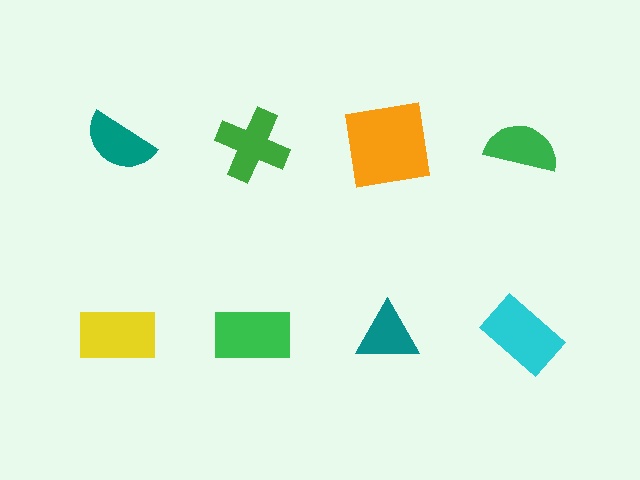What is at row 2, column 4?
A cyan rectangle.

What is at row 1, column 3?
An orange square.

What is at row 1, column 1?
A teal semicircle.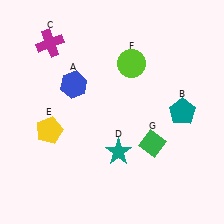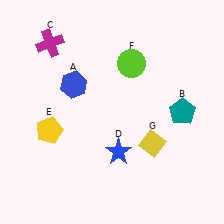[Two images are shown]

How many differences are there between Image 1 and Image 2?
There are 2 differences between the two images.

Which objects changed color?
D changed from teal to blue. G changed from green to yellow.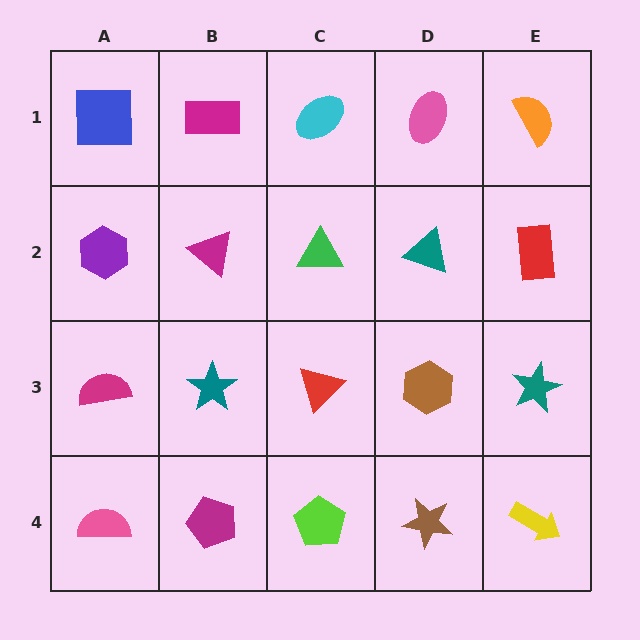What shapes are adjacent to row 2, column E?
An orange semicircle (row 1, column E), a teal star (row 3, column E), a teal triangle (row 2, column D).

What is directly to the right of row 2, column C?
A teal triangle.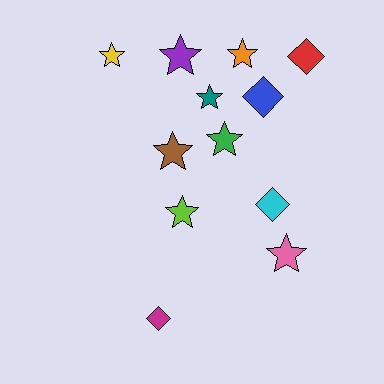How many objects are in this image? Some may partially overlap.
There are 12 objects.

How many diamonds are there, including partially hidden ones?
There are 4 diamonds.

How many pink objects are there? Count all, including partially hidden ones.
There is 1 pink object.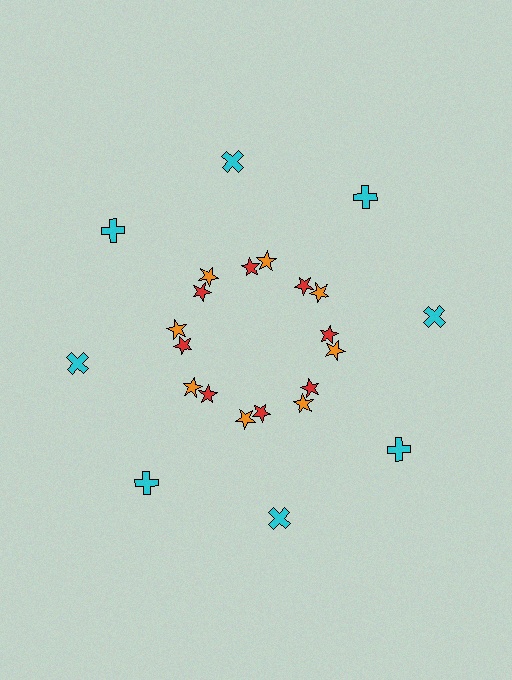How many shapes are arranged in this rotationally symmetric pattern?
There are 24 shapes, arranged in 8 groups of 3.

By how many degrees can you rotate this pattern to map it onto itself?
The pattern maps onto itself every 45 degrees of rotation.